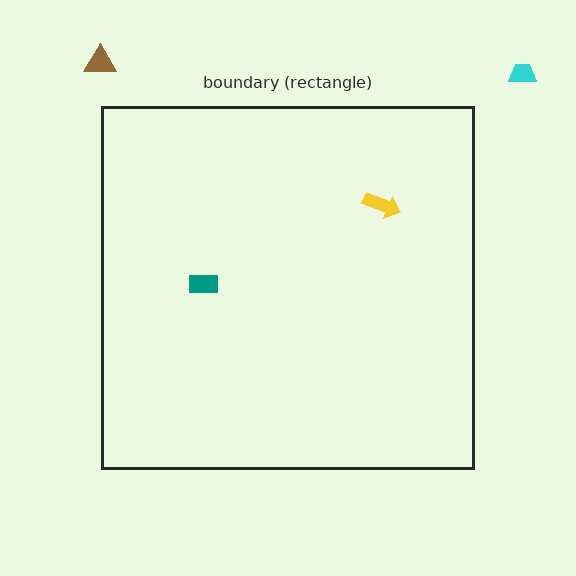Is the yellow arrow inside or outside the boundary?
Inside.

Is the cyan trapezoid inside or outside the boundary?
Outside.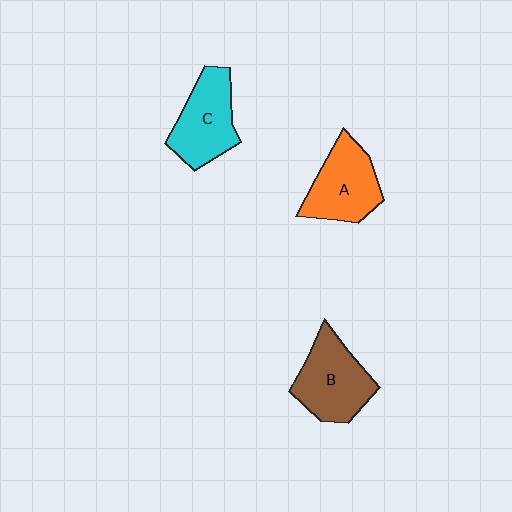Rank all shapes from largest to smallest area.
From largest to smallest: B (brown), C (cyan), A (orange).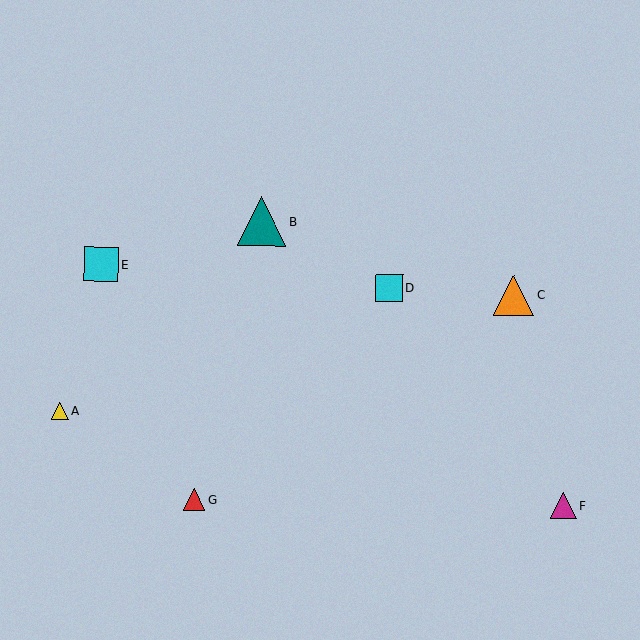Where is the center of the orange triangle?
The center of the orange triangle is at (514, 295).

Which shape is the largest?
The teal triangle (labeled B) is the largest.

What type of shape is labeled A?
Shape A is a yellow triangle.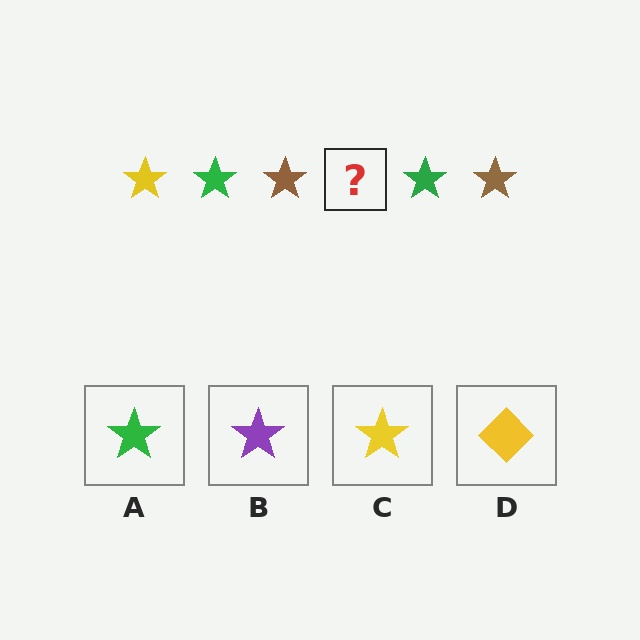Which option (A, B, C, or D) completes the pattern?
C.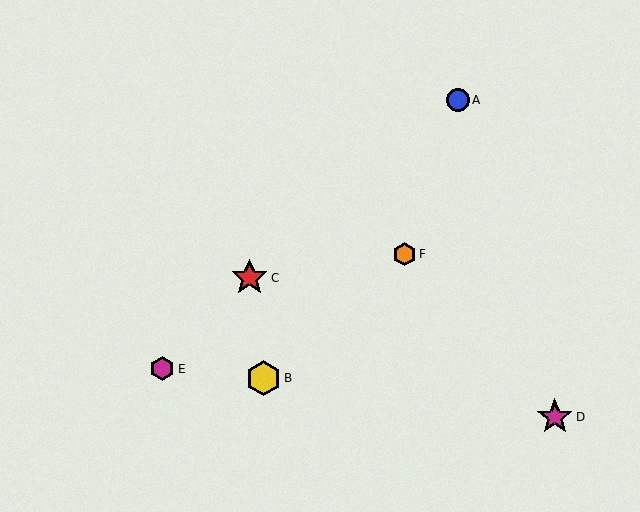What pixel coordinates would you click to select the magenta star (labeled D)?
Click at (555, 417) to select the magenta star D.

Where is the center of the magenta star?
The center of the magenta star is at (555, 417).